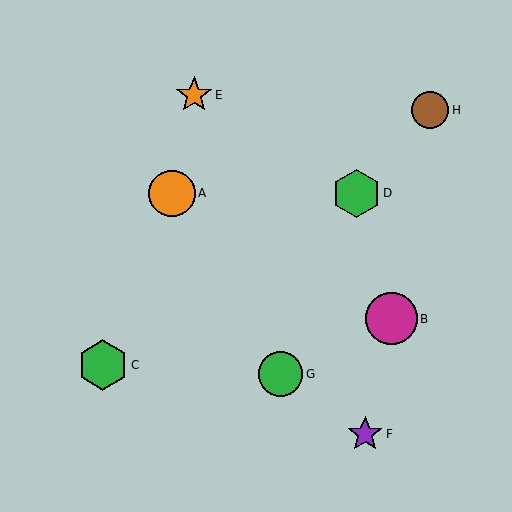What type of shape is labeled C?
Shape C is a green hexagon.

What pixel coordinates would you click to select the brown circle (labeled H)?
Click at (430, 110) to select the brown circle H.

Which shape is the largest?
The magenta circle (labeled B) is the largest.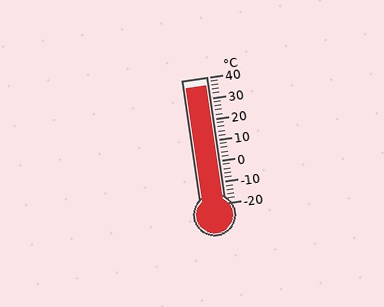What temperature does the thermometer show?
The thermometer shows approximately 36°C.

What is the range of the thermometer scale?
The thermometer scale ranges from -20°C to 40°C.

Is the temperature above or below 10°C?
The temperature is above 10°C.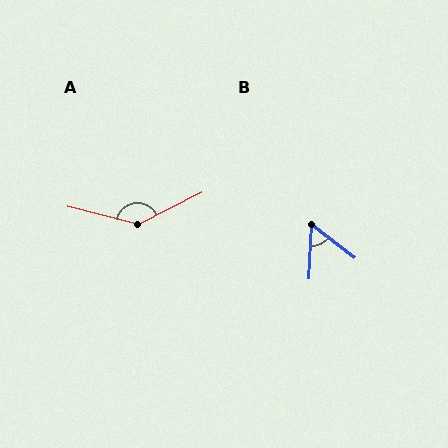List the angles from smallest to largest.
B (55°), A (139°).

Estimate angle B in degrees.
Approximately 55 degrees.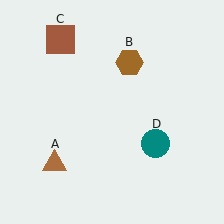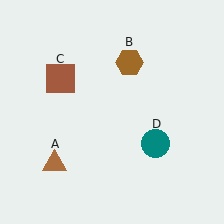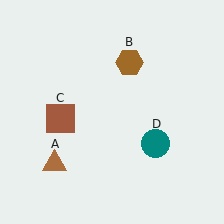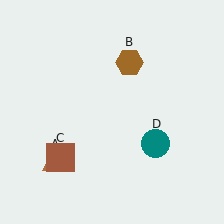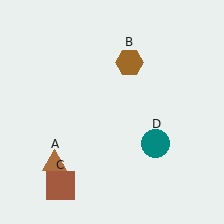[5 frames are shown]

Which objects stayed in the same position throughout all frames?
Brown triangle (object A) and brown hexagon (object B) and teal circle (object D) remained stationary.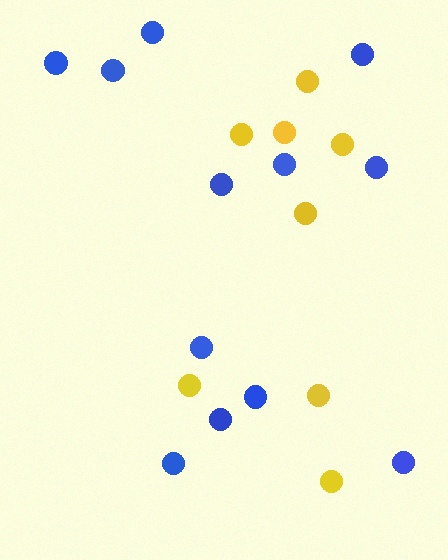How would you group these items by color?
There are 2 groups: one group of yellow circles (8) and one group of blue circles (12).